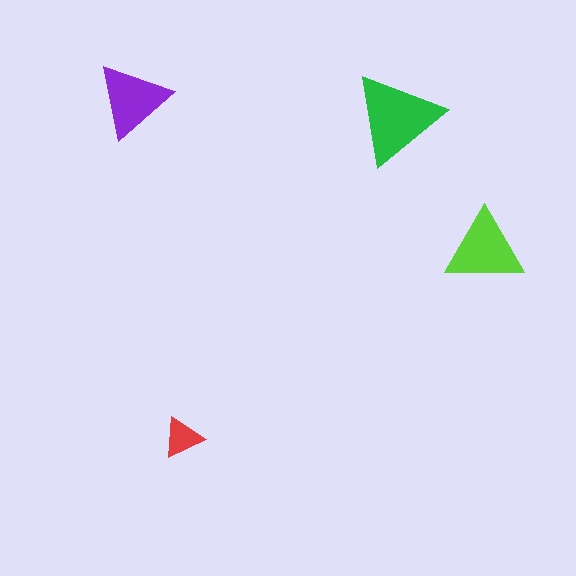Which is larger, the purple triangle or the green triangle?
The green one.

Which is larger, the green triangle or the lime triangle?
The green one.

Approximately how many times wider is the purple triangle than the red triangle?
About 2 times wider.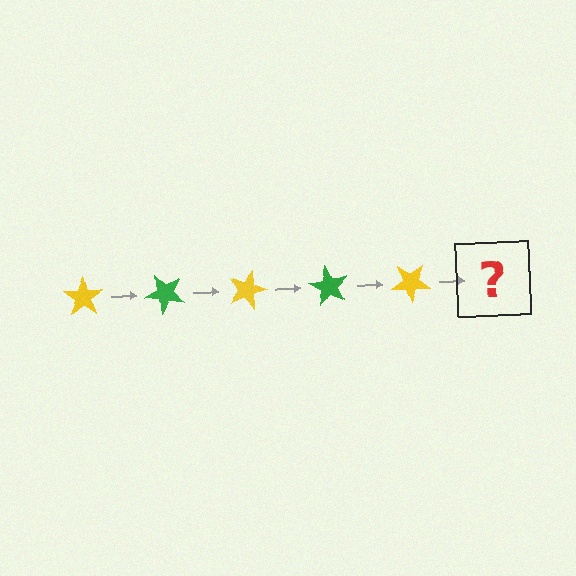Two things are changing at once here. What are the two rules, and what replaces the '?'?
The two rules are that it rotates 45 degrees each step and the color cycles through yellow and green. The '?' should be a green star, rotated 225 degrees from the start.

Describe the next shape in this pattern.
It should be a green star, rotated 225 degrees from the start.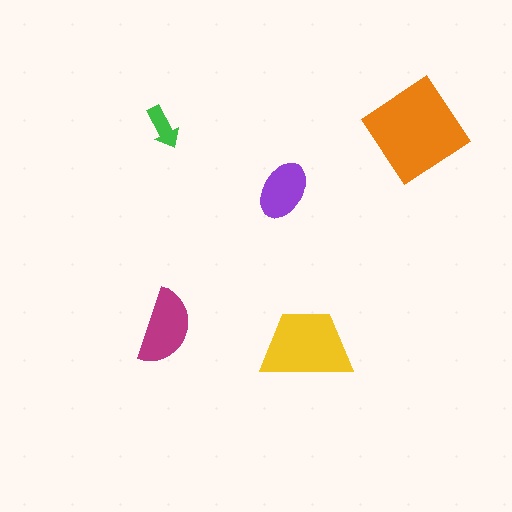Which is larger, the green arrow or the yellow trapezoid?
The yellow trapezoid.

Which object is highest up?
The green arrow is topmost.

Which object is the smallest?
The green arrow.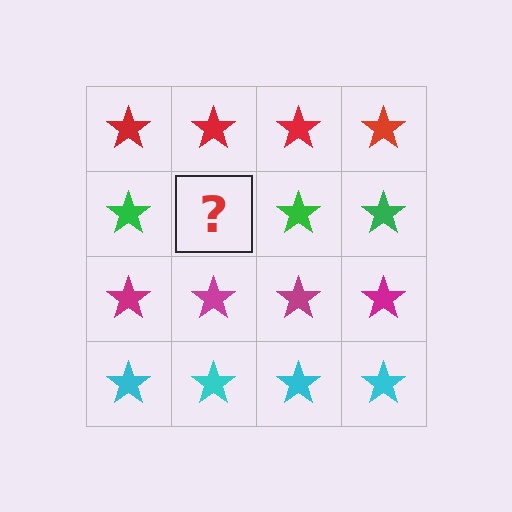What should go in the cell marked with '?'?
The missing cell should contain a green star.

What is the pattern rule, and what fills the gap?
The rule is that each row has a consistent color. The gap should be filled with a green star.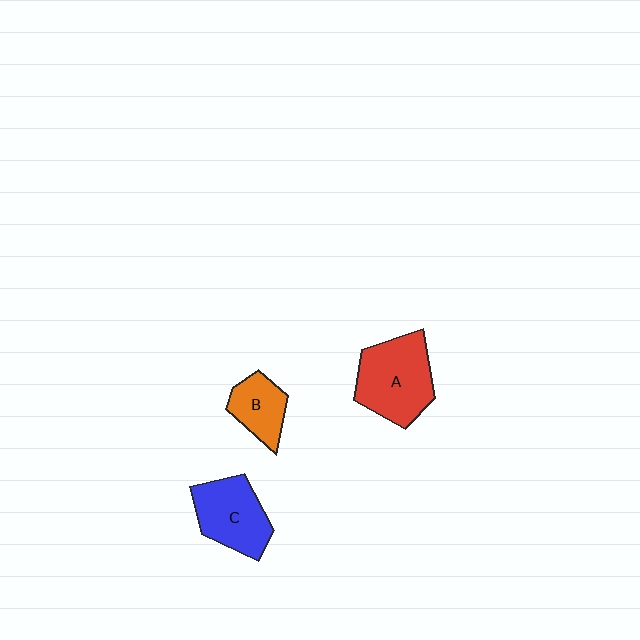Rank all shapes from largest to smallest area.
From largest to smallest: A (red), C (blue), B (orange).